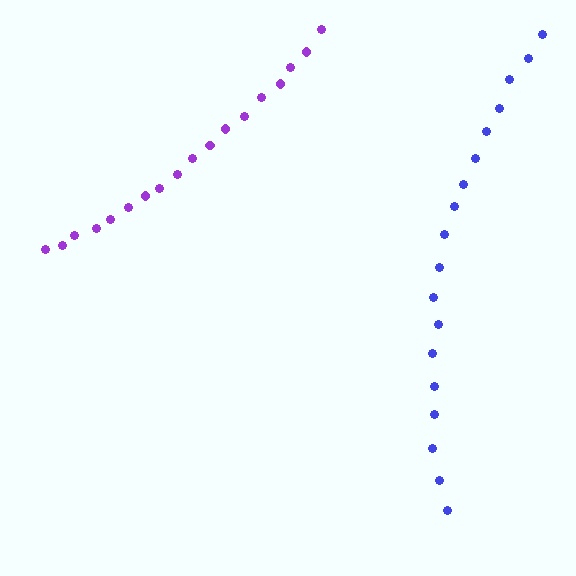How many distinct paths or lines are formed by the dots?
There are 2 distinct paths.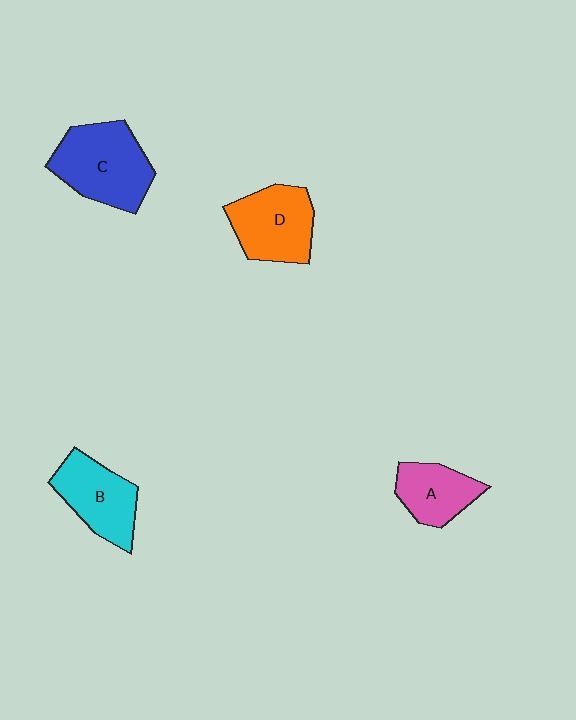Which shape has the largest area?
Shape C (blue).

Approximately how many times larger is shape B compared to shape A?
Approximately 1.2 times.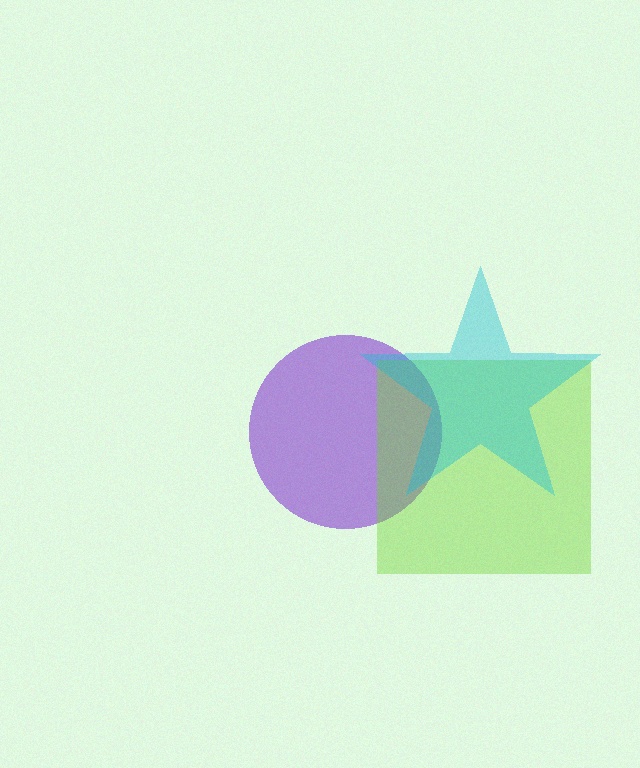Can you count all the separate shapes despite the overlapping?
Yes, there are 3 separate shapes.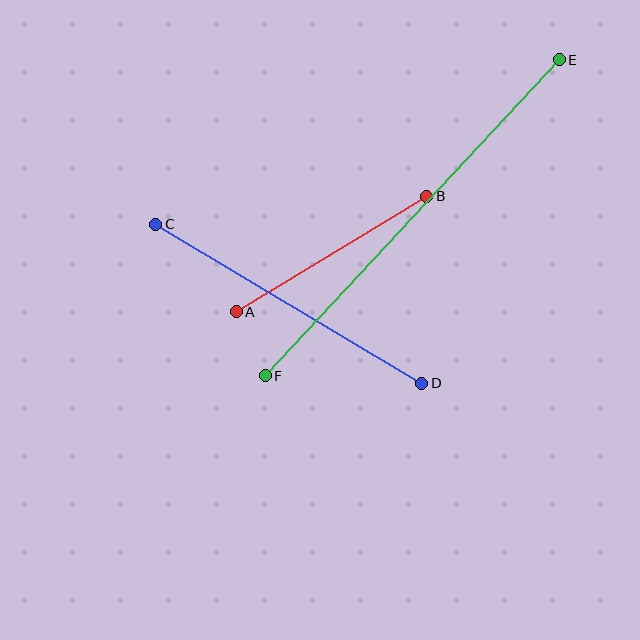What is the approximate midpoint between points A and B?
The midpoint is at approximately (332, 254) pixels.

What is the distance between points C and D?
The distance is approximately 310 pixels.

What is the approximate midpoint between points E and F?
The midpoint is at approximately (412, 218) pixels.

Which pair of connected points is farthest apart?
Points E and F are farthest apart.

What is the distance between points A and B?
The distance is approximately 223 pixels.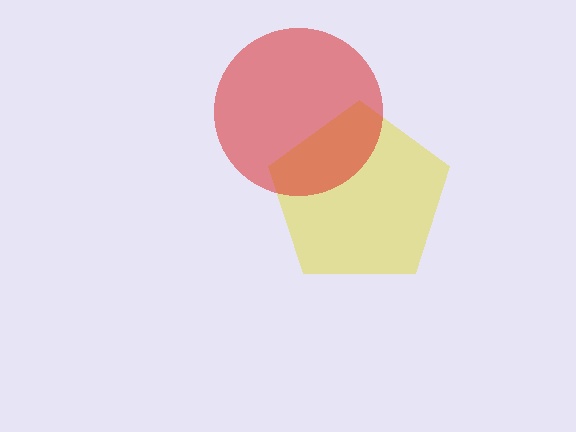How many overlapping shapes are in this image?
There are 2 overlapping shapes in the image.